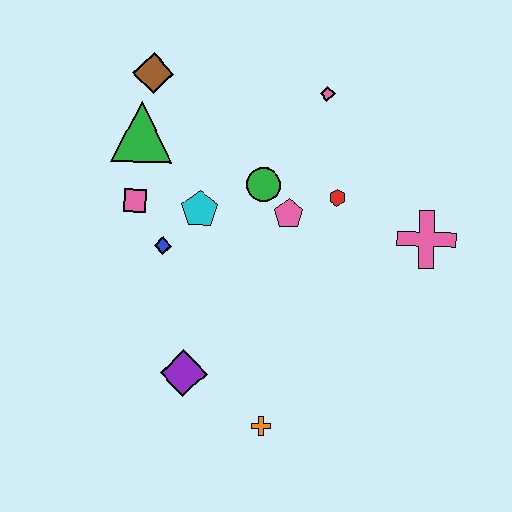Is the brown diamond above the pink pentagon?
Yes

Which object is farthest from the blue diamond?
The pink cross is farthest from the blue diamond.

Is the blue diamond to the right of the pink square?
Yes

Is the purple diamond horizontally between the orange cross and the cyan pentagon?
No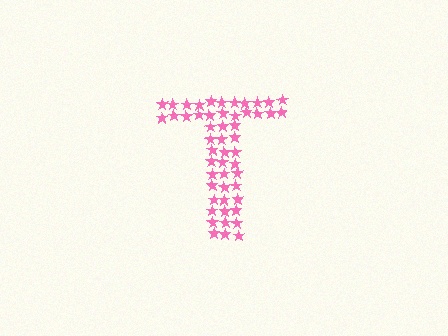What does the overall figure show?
The overall figure shows the letter T.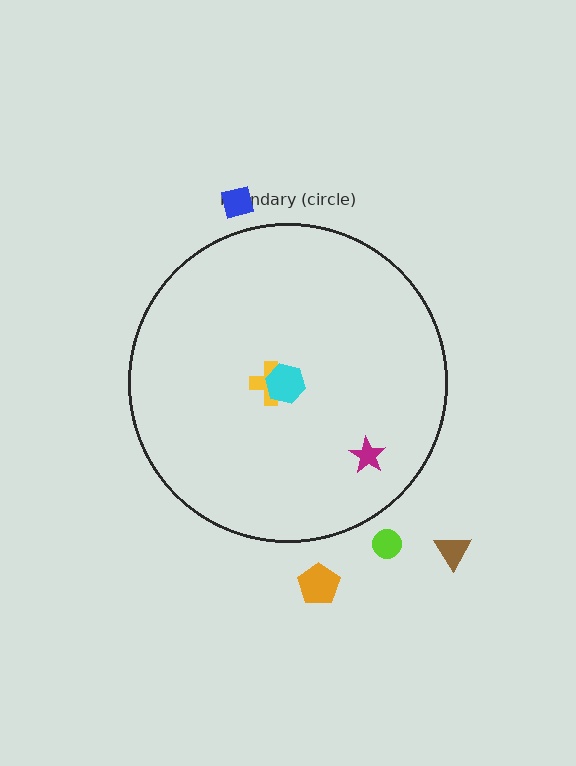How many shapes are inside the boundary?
3 inside, 4 outside.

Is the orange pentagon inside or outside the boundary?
Outside.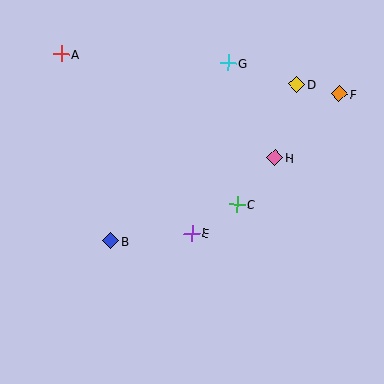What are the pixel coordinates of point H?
Point H is at (275, 158).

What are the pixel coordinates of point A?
Point A is at (61, 54).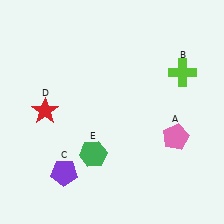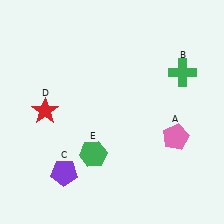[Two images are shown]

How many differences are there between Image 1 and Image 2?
There is 1 difference between the two images.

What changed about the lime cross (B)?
In Image 1, B is lime. In Image 2, it changed to green.